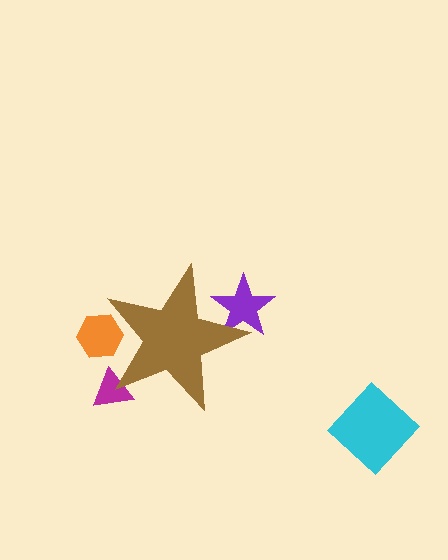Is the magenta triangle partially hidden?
Yes, the magenta triangle is partially hidden behind the brown star.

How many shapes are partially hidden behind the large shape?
3 shapes are partially hidden.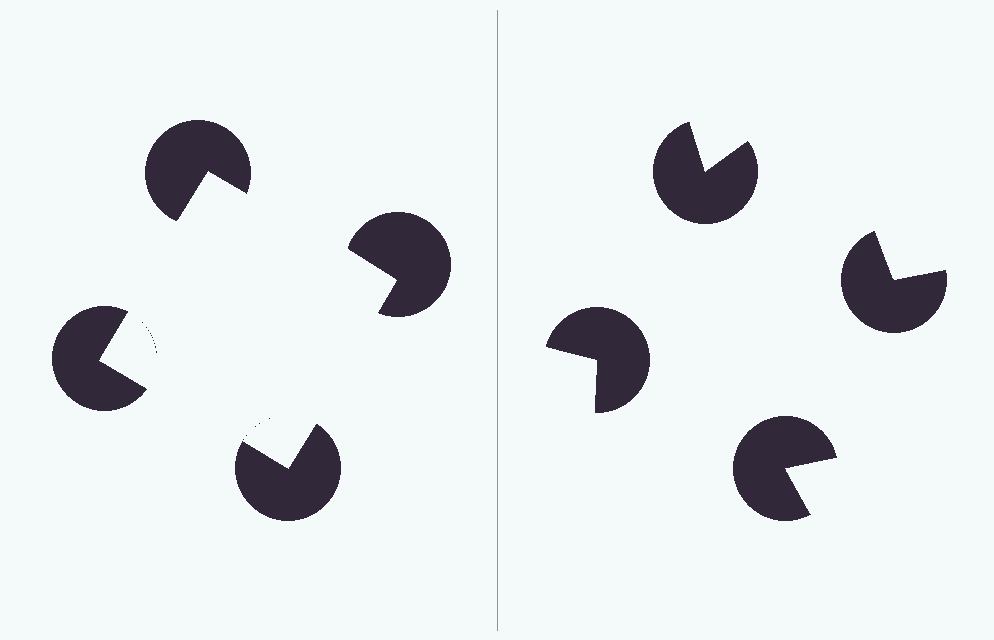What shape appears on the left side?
An illusory square.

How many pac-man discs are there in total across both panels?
8 — 4 on each side.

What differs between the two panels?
The pac-man discs are positioned identically on both sides; only the wedge orientations differ. On the left they align to a square; on the right they are misaligned.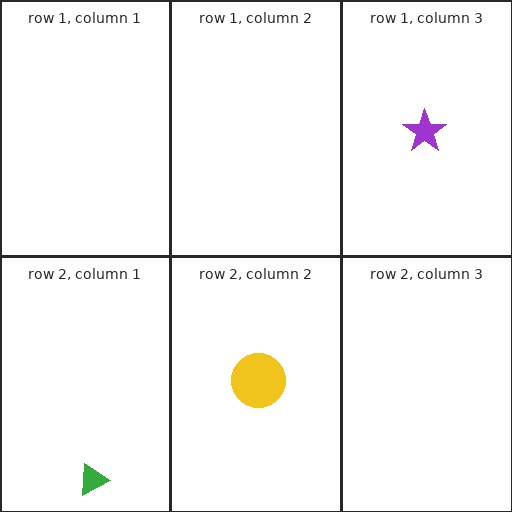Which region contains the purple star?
The row 1, column 3 region.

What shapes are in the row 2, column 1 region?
The green triangle.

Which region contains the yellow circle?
The row 2, column 2 region.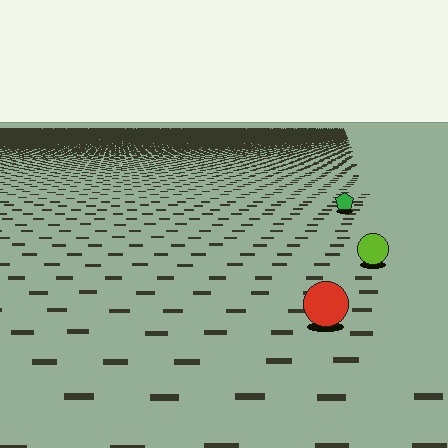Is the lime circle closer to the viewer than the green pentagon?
Yes. The lime circle is closer — you can tell from the texture gradient: the ground texture is coarser near it.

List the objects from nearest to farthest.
From nearest to farthest: the red circle, the lime circle, the green pentagon.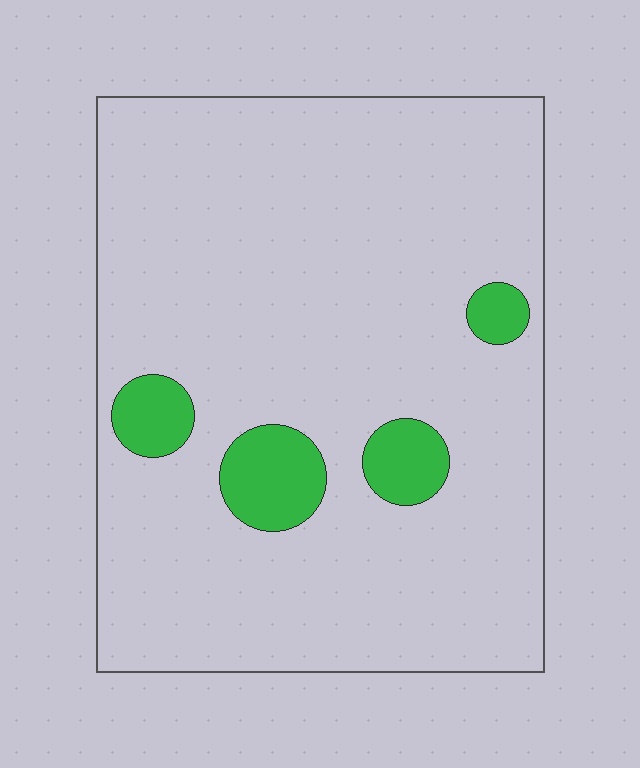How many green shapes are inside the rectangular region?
4.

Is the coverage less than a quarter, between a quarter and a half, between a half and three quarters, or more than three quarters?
Less than a quarter.